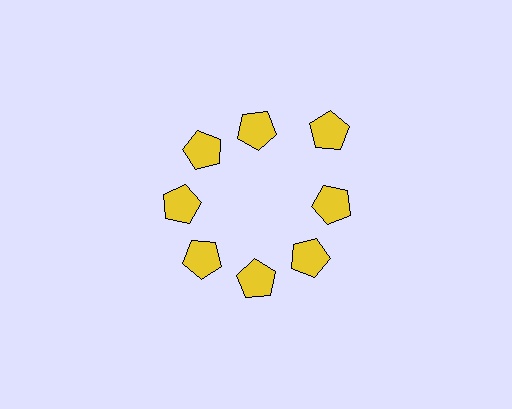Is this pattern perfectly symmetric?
No. The 8 yellow pentagons are arranged in a ring, but one element near the 2 o'clock position is pushed outward from the center, breaking the 8-fold rotational symmetry.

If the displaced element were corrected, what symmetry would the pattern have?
It would have 8-fold rotational symmetry — the pattern would map onto itself every 45 degrees.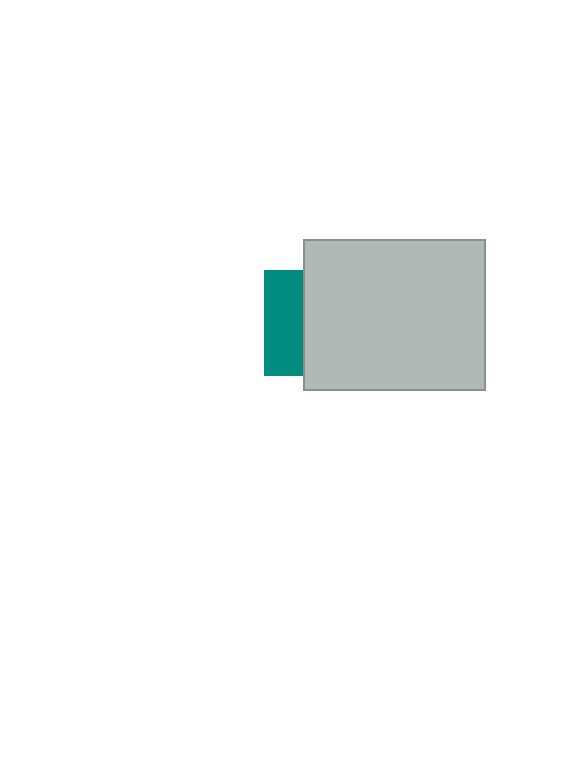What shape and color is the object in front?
The object in front is a light gray rectangle.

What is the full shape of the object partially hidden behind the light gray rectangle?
The partially hidden object is a teal square.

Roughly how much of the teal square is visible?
A small part of it is visible (roughly 38%).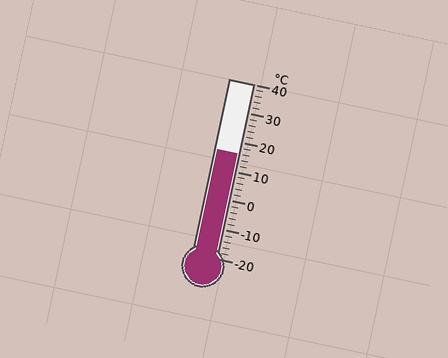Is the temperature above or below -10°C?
The temperature is above -10°C.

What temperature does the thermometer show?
The thermometer shows approximately 16°C.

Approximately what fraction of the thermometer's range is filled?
The thermometer is filled to approximately 60% of its range.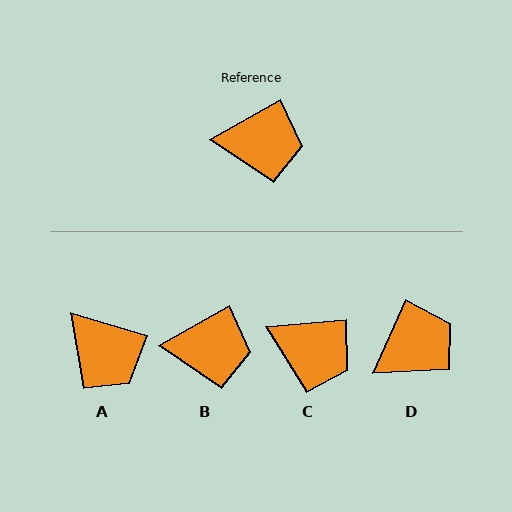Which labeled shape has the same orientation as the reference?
B.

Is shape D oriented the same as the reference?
No, it is off by about 37 degrees.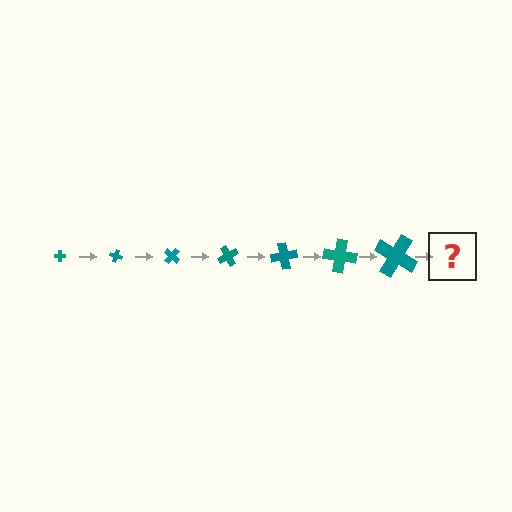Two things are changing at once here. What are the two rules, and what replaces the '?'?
The two rules are that the cross grows larger each step and it rotates 20 degrees each step. The '?' should be a cross, larger than the previous one and rotated 140 degrees from the start.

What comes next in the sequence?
The next element should be a cross, larger than the previous one and rotated 140 degrees from the start.